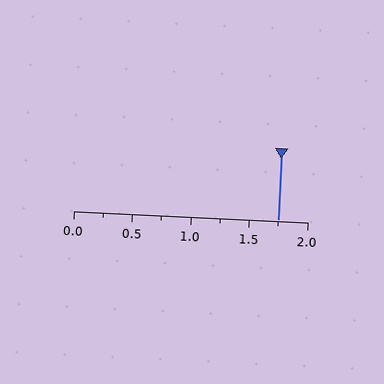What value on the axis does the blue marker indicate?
The marker indicates approximately 1.75.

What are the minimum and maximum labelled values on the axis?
The axis runs from 0.0 to 2.0.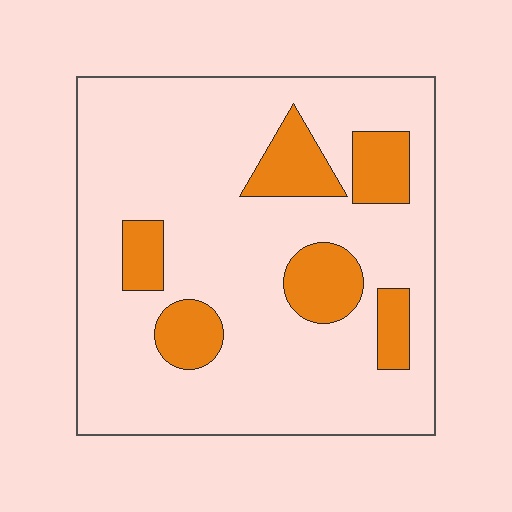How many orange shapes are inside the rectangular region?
6.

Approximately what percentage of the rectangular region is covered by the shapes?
Approximately 20%.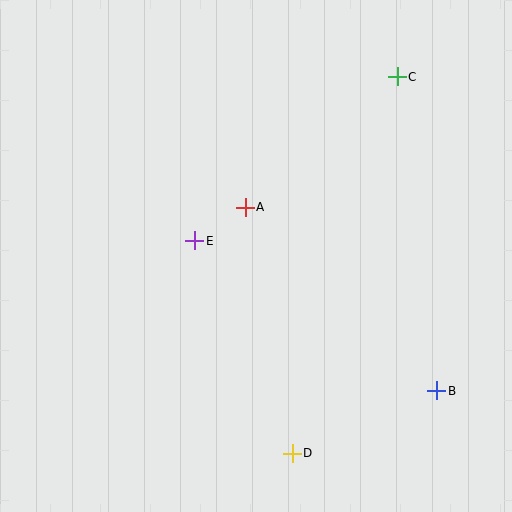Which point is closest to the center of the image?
Point A at (245, 207) is closest to the center.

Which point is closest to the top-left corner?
Point E is closest to the top-left corner.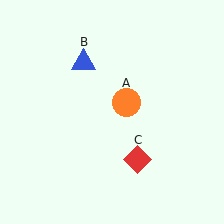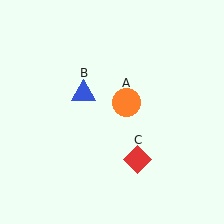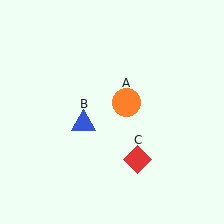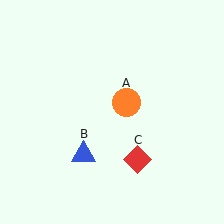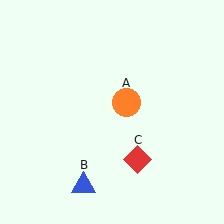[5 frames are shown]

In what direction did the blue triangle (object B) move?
The blue triangle (object B) moved down.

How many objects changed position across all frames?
1 object changed position: blue triangle (object B).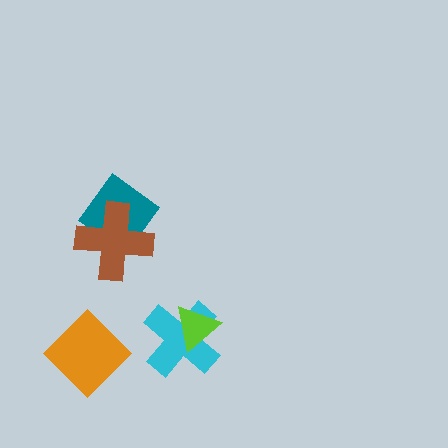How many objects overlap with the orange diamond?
0 objects overlap with the orange diamond.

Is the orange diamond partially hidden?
No, no other shape covers it.